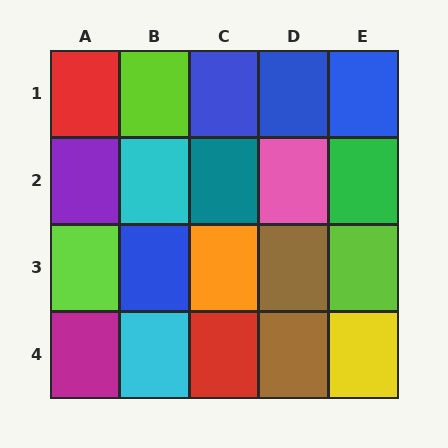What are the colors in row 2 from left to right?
Purple, cyan, teal, pink, green.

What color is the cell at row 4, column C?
Red.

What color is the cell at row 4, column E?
Yellow.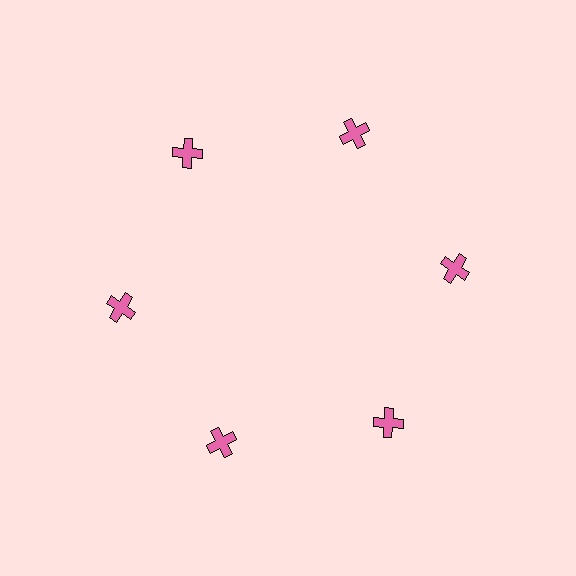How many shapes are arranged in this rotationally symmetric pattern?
There are 6 shapes, arranged in 6 groups of 1.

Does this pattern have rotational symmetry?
Yes, this pattern has 6-fold rotational symmetry. It looks the same after rotating 60 degrees around the center.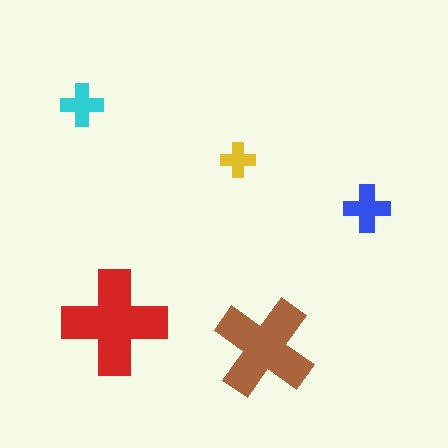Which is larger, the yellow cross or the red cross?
The red one.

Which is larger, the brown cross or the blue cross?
The brown one.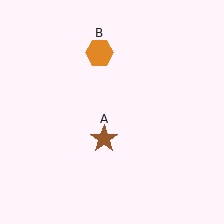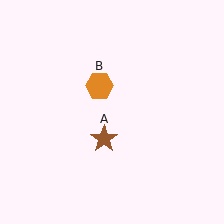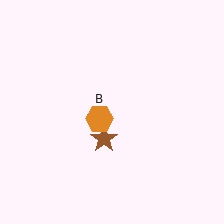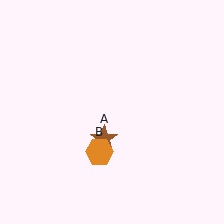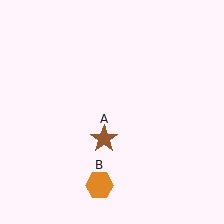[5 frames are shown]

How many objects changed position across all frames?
1 object changed position: orange hexagon (object B).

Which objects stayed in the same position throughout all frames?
Brown star (object A) remained stationary.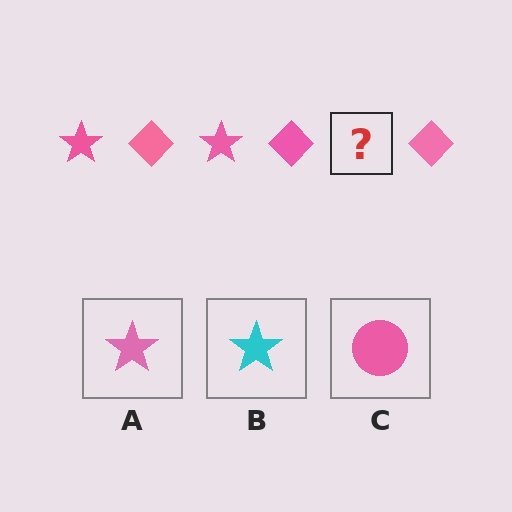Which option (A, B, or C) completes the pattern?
A.